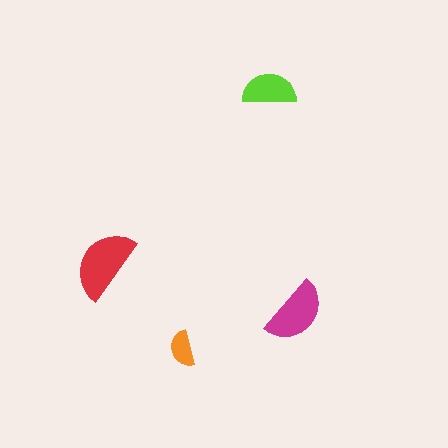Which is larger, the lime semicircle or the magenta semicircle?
The magenta one.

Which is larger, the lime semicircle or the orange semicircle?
The lime one.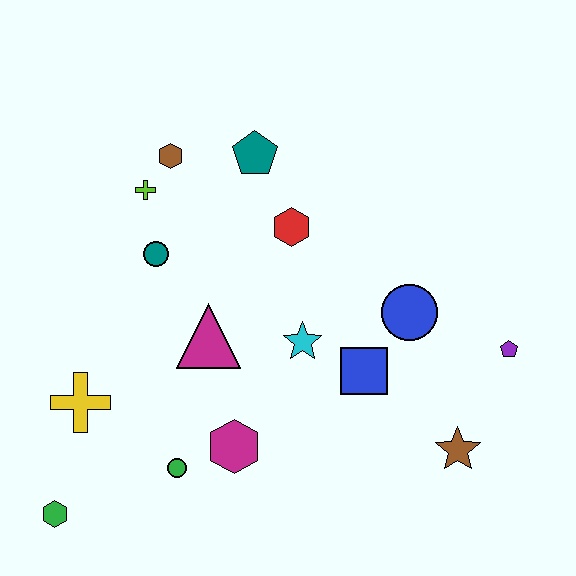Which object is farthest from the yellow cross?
The purple pentagon is farthest from the yellow cross.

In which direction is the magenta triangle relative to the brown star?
The magenta triangle is to the left of the brown star.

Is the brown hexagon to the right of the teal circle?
Yes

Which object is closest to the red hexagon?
The teal pentagon is closest to the red hexagon.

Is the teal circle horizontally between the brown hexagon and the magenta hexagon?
No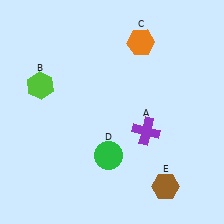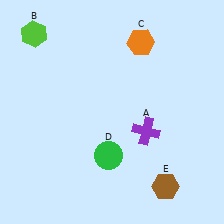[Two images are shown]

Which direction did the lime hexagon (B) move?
The lime hexagon (B) moved up.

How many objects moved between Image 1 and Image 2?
1 object moved between the two images.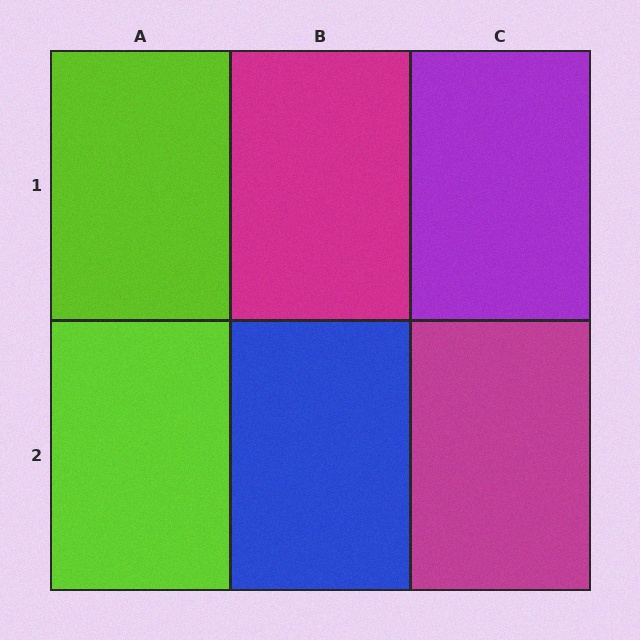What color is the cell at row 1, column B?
Magenta.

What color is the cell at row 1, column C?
Purple.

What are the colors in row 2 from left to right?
Lime, blue, magenta.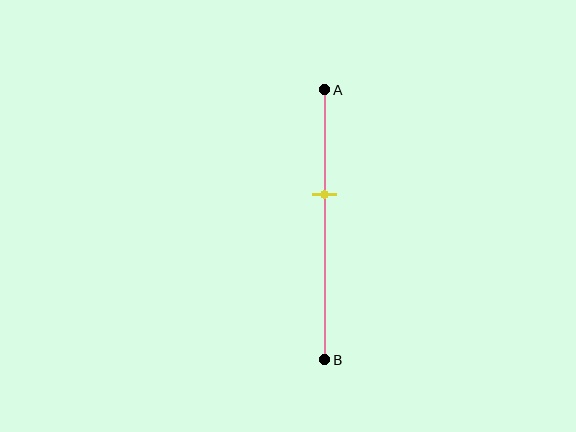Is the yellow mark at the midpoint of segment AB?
No, the mark is at about 40% from A, not at the 50% midpoint.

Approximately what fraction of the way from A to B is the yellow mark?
The yellow mark is approximately 40% of the way from A to B.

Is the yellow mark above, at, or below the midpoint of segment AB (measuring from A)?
The yellow mark is above the midpoint of segment AB.